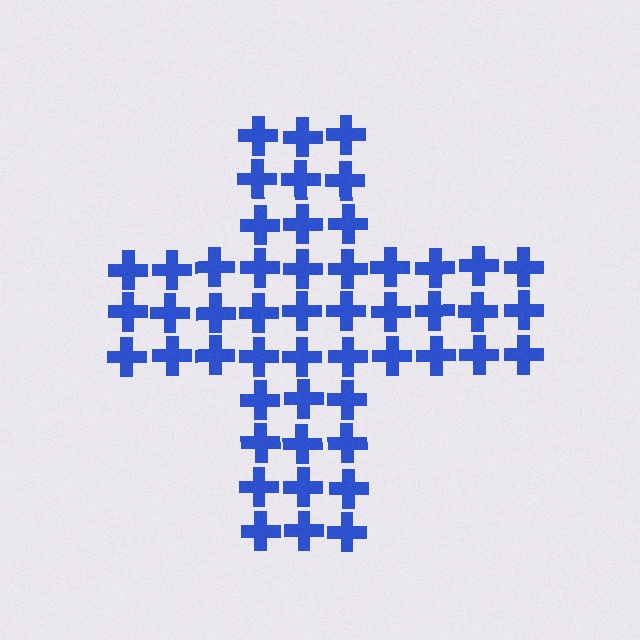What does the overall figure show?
The overall figure shows a cross.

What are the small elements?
The small elements are crosses.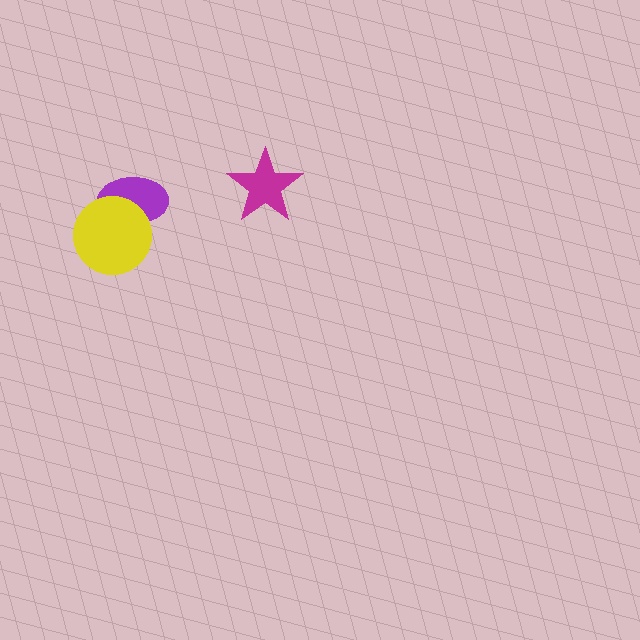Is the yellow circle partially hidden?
No, no other shape covers it.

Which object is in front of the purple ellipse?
The yellow circle is in front of the purple ellipse.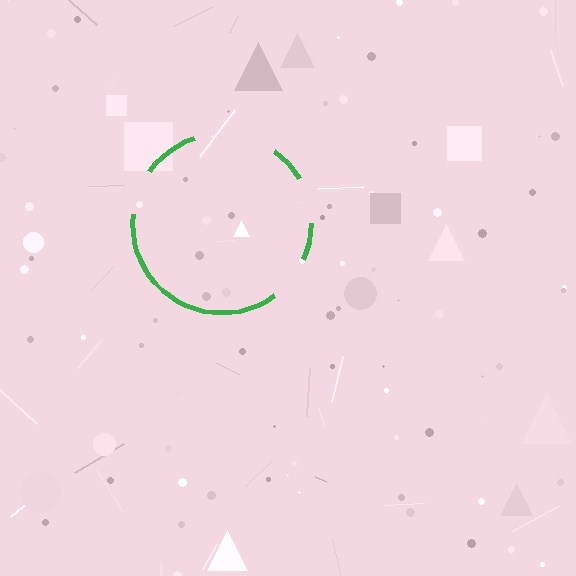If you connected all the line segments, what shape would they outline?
They would outline a circle.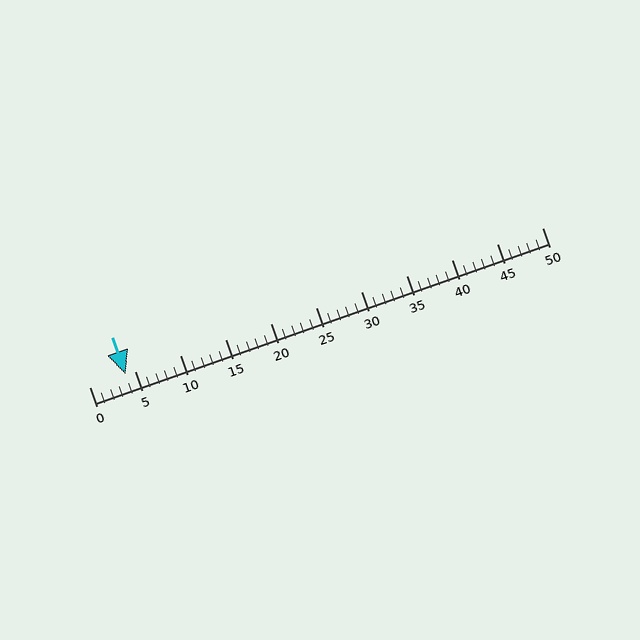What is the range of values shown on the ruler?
The ruler shows values from 0 to 50.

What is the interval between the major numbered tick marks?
The major tick marks are spaced 5 units apart.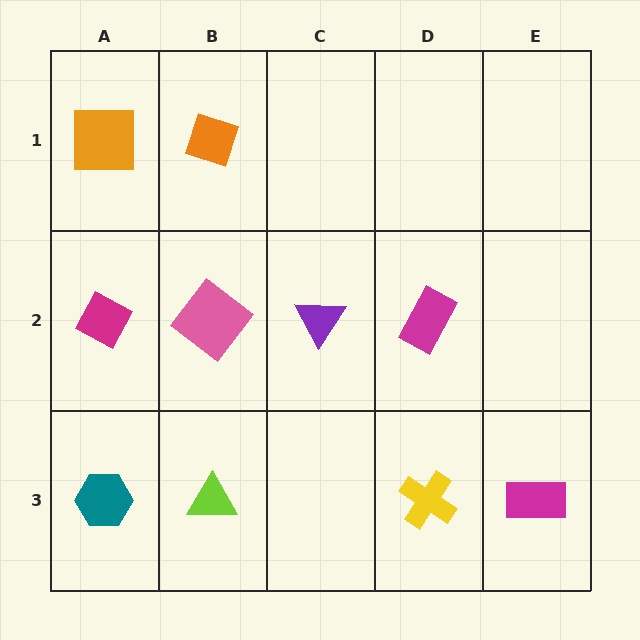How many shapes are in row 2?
4 shapes.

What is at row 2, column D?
A magenta rectangle.